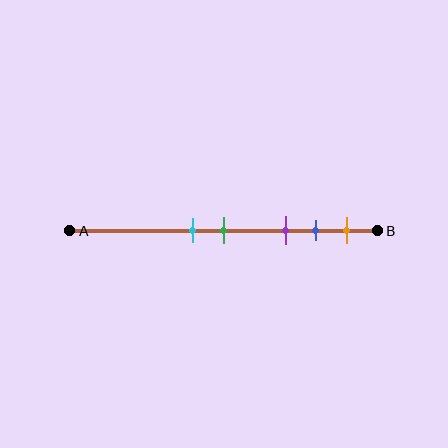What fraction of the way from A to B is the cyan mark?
The cyan mark is approximately 40% (0.4) of the way from A to B.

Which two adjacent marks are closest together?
The cyan and green marks are the closest adjacent pair.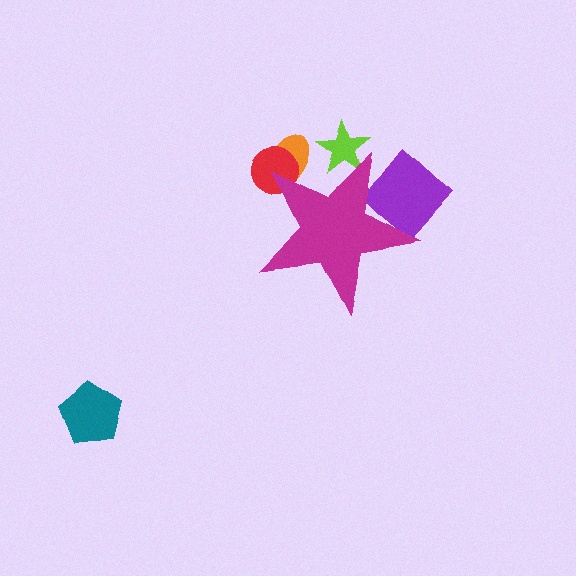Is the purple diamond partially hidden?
Yes, the purple diamond is partially hidden behind the magenta star.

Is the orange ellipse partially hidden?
Yes, the orange ellipse is partially hidden behind the magenta star.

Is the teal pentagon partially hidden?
No, the teal pentagon is fully visible.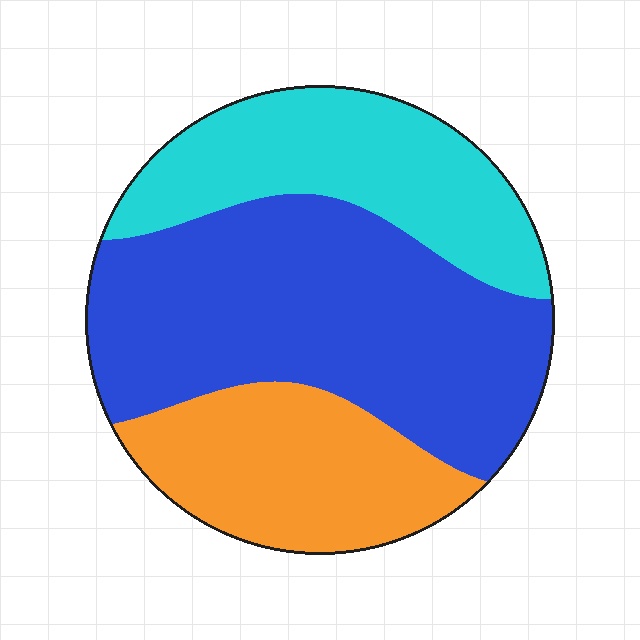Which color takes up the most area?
Blue, at roughly 50%.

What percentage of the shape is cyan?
Cyan covers around 25% of the shape.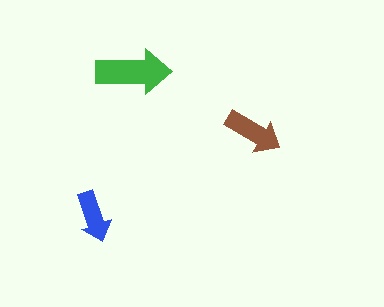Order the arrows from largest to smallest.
the green one, the brown one, the blue one.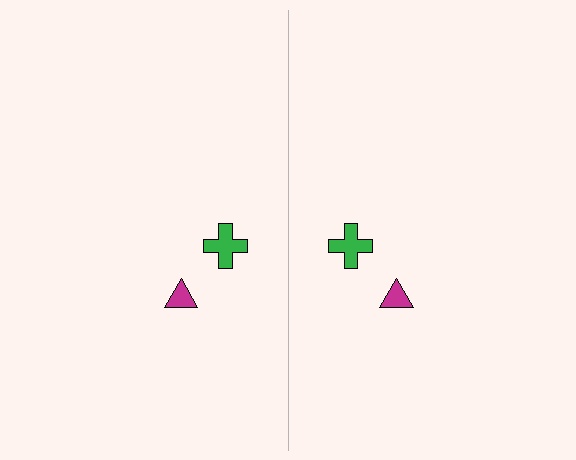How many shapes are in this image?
There are 4 shapes in this image.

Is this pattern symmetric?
Yes, this pattern has bilateral (reflection) symmetry.